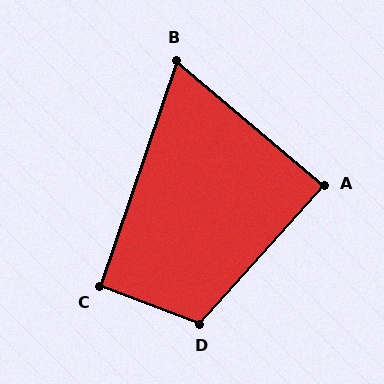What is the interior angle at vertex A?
Approximately 88 degrees (approximately right).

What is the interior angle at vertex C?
Approximately 92 degrees (approximately right).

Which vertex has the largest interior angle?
D, at approximately 111 degrees.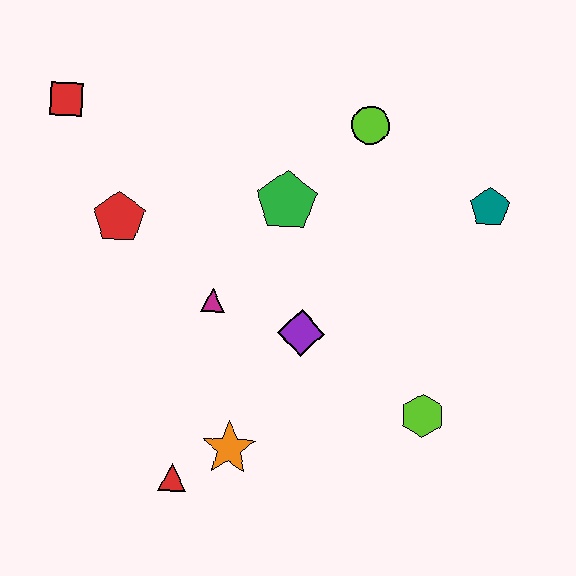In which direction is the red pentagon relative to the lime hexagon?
The red pentagon is to the left of the lime hexagon.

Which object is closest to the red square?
The red pentagon is closest to the red square.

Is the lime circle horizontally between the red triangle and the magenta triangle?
No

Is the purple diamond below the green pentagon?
Yes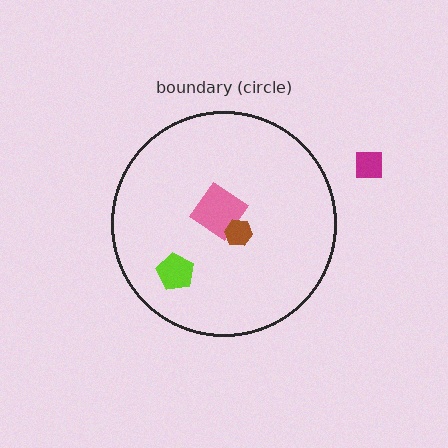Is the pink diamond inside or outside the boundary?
Inside.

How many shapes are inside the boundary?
3 inside, 1 outside.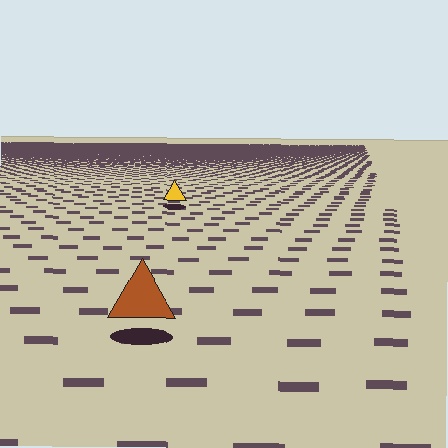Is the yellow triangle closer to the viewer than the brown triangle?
No. The brown triangle is closer — you can tell from the texture gradient: the ground texture is coarser near it.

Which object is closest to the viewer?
The brown triangle is closest. The texture marks near it are larger and more spread out.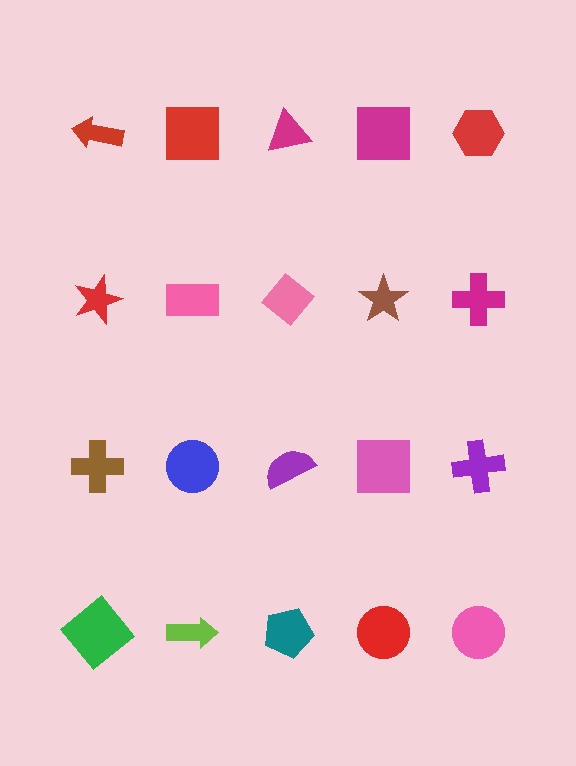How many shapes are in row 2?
5 shapes.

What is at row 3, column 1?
A brown cross.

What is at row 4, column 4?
A red circle.